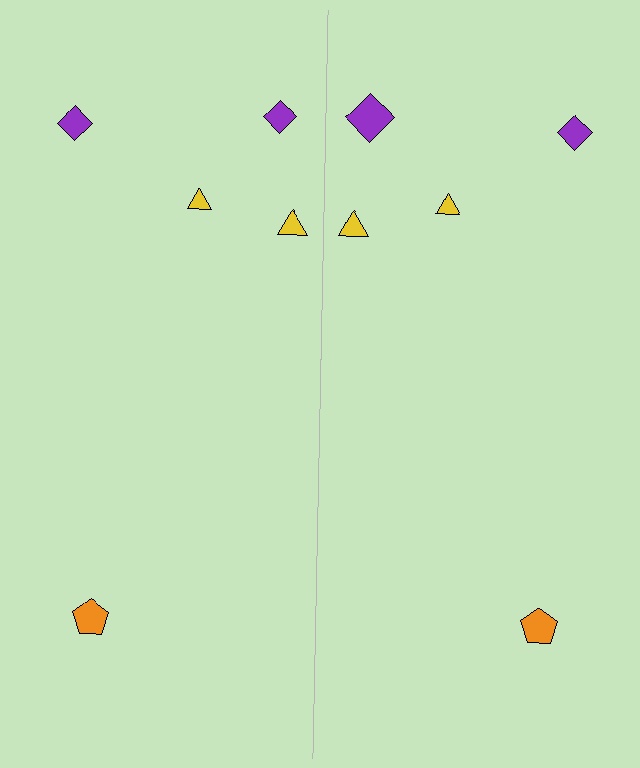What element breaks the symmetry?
The purple diamond on the right side has a different size than its mirror counterpart.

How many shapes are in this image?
There are 10 shapes in this image.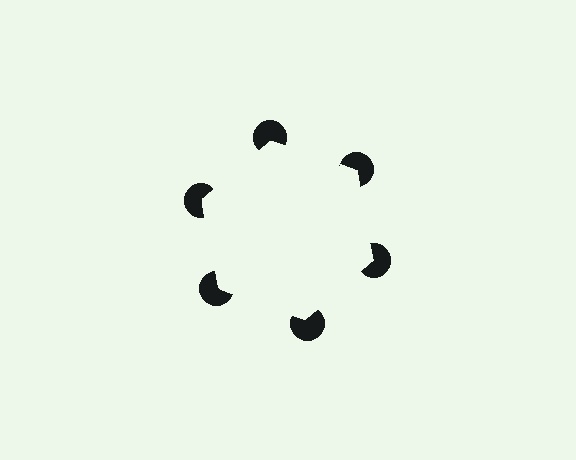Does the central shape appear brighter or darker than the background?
It typically appears slightly brighter than the background, even though no actual brightness change is drawn.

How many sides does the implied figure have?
6 sides.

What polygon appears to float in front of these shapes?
An illusory hexagon — its edges are inferred from the aligned wedge cuts in the pac-man discs, not physically drawn.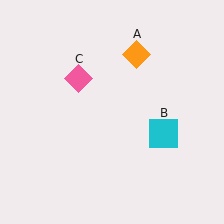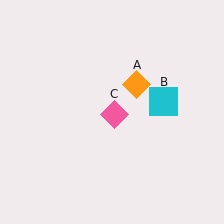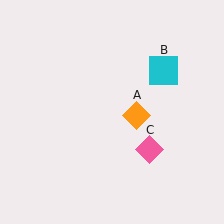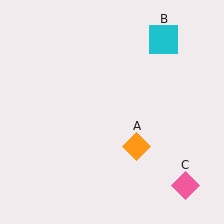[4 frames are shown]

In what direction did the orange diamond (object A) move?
The orange diamond (object A) moved down.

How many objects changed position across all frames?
3 objects changed position: orange diamond (object A), cyan square (object B), pink diamond (object C).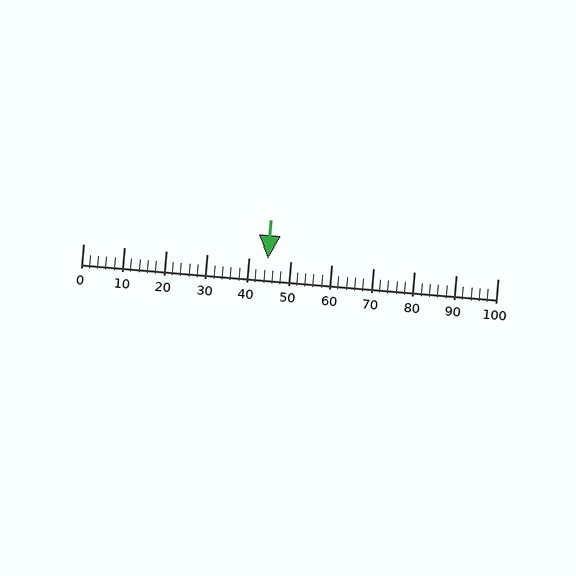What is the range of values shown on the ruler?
The ruler shows values from 0 to 100.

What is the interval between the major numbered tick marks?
The major tick marks are spaced 10 units apart.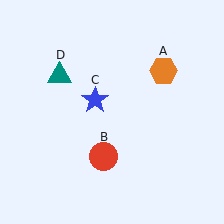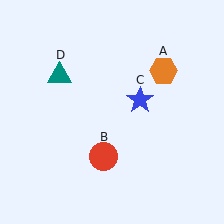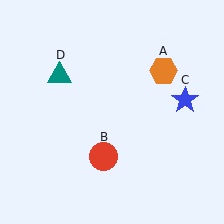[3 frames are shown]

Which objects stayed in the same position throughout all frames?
Orange hexagon (object A) and red circle (object B) and teal triangle (object D) remained stationary.